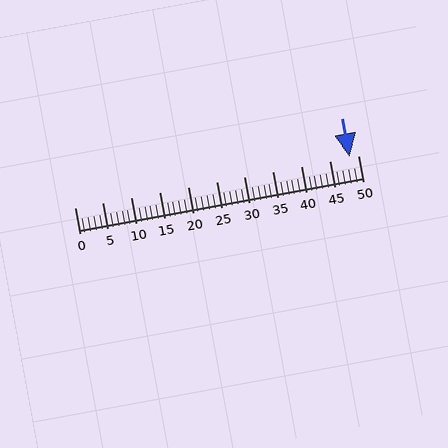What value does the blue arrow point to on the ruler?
The blue arrow points to approximately 48.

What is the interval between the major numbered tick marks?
The major tick marks are spaced 5 units apart.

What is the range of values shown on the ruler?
The ruler shows values from 0 to 50.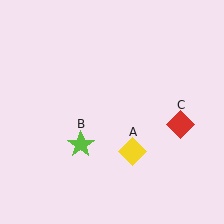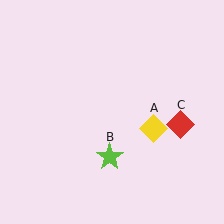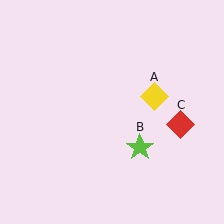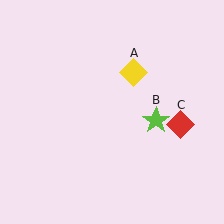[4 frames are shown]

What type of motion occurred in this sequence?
The yellow diamond (object A), lime star (object B) rotated counterclockwise around the center of the scene.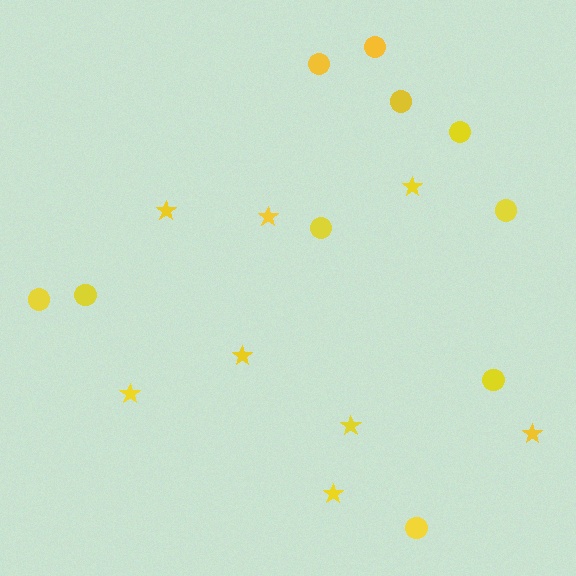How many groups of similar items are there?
There are 2 groups: one group of circles (10) and one group of stars (8).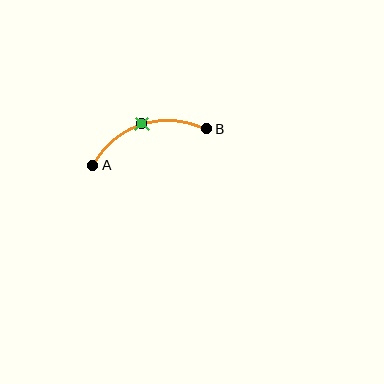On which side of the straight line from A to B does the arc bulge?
The arc bulges above the straight line connecting A and B.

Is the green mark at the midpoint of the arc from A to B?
Yes. The green mark lies on the arc at equal arc-length from both A and B — it is the arc midpoint.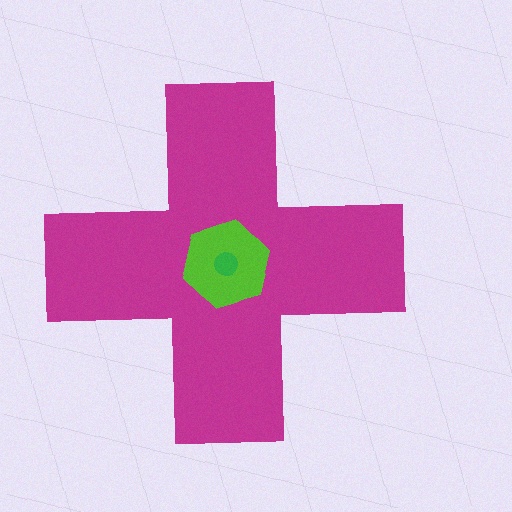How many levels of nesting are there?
3.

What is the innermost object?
The green circle.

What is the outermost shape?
The magenta cross.